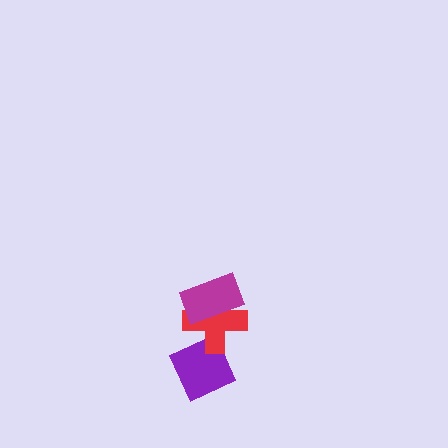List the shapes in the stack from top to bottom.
From top to bottom: the magenta rectangle, the red cross, the purple diamond.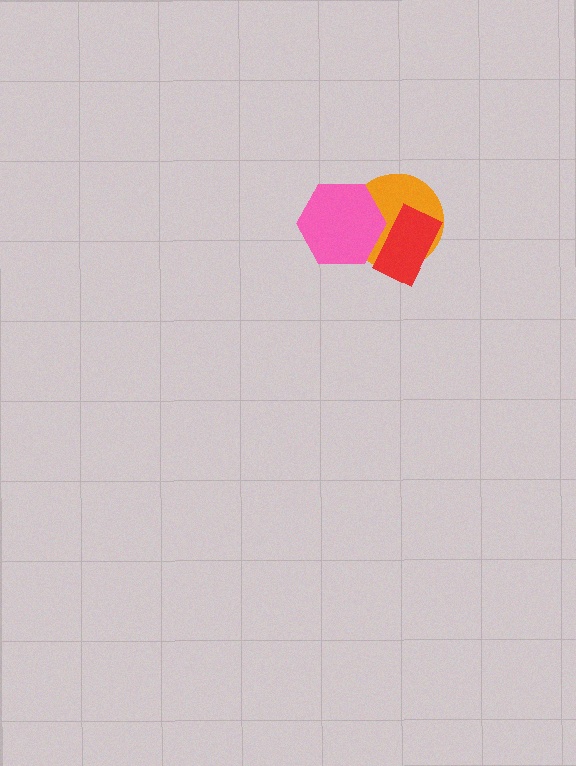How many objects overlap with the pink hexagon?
2 objects overlap with the pink hexagon.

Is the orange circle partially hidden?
Yes, it is partially covered by another shape.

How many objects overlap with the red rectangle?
2 objects overlap with the red rectangle.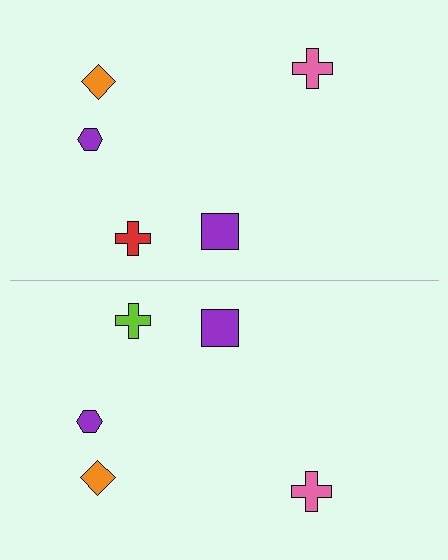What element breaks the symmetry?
The lime cross on the bottom side breaks the symmetry — its mirror counterpart is red.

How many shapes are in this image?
There are 10 shapes in this image.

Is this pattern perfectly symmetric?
No, the pattern is not perfectly symmetric. The lime cross on the bottom side breaks the symmetry — its mirror counterpart is red.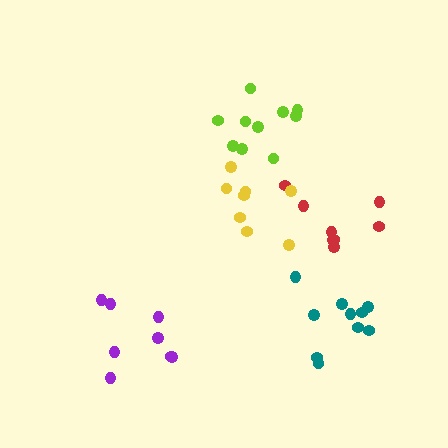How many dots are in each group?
Group 1: 10 dots, Group 2: 10 dots, Group 3: 8 dots, Group 4: 8 dots, Group 5: 8 dots (44 total).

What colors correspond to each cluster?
The clusters are colored: lime, teal, purple, red, yellow.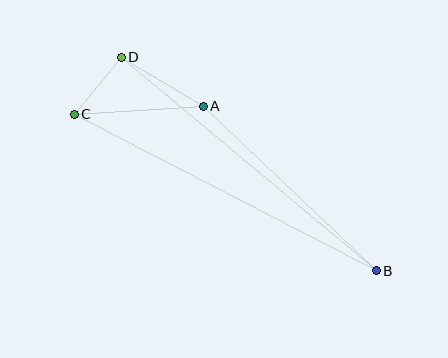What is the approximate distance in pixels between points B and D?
The distance between B and D is approximately 333 pixels.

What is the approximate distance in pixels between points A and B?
The distance between A and B is approximately 239 pixels.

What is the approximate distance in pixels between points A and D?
The distance between A and D is approximately 96 pixels.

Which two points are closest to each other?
Points C and D are closest to each other.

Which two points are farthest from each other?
Points B and C are farthest from each other.